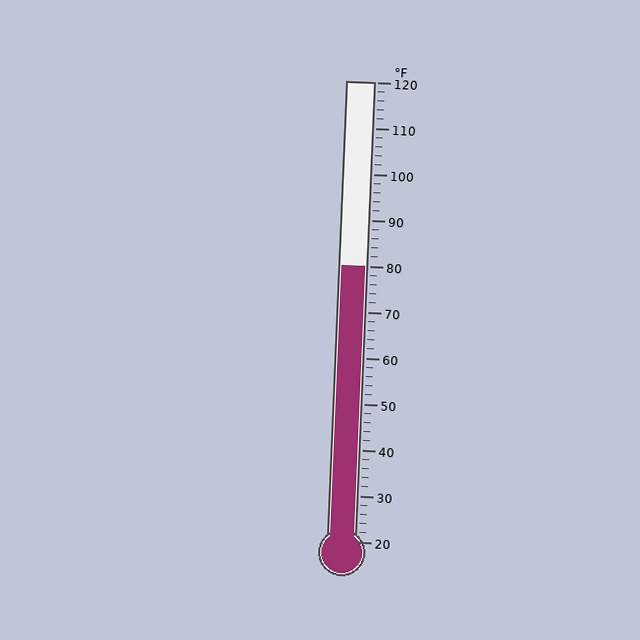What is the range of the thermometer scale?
The thermometer scale ranges from 20°F to 120°F.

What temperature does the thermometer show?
The thermometer shows approximately 80°F.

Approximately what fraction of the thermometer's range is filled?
The thermometer is filled to approximately 60% of its range.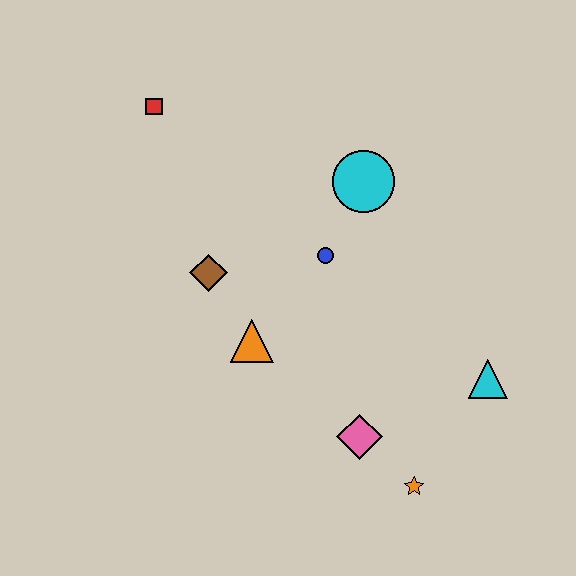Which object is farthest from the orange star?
The red square is farthest from the orange star.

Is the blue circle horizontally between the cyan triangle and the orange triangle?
Yes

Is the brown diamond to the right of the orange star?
No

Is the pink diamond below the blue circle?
Yes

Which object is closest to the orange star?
The pink diamond is closest to the orange star.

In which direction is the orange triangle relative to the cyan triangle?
The orange triangle is to the left of the cyan triangle.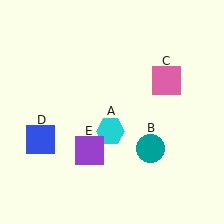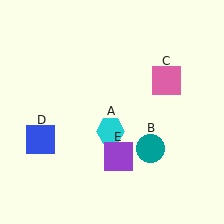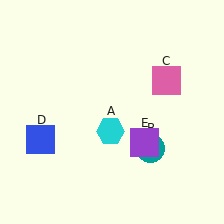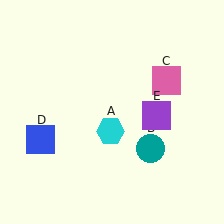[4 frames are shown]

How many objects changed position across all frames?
1 object changed position: purple square (object E).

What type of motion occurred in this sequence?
The purple square (object E) rotated counterclockwise around the center of the scene.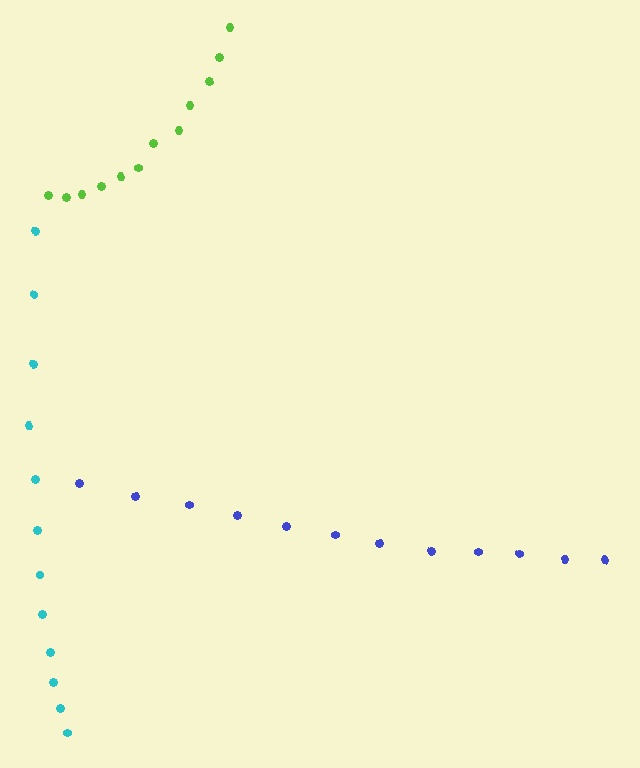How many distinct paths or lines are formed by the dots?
There are 3 distinct paths.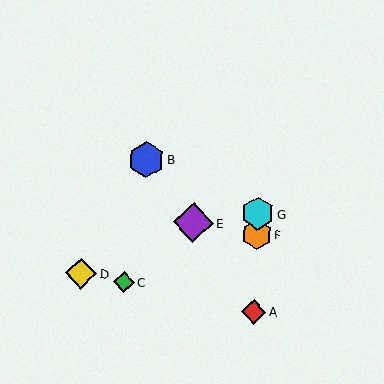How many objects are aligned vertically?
3 objects (A, F, G) are aligned vertically.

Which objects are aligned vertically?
Objects A, F, G are aligned vertically.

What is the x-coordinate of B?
Object B is at x≈146.